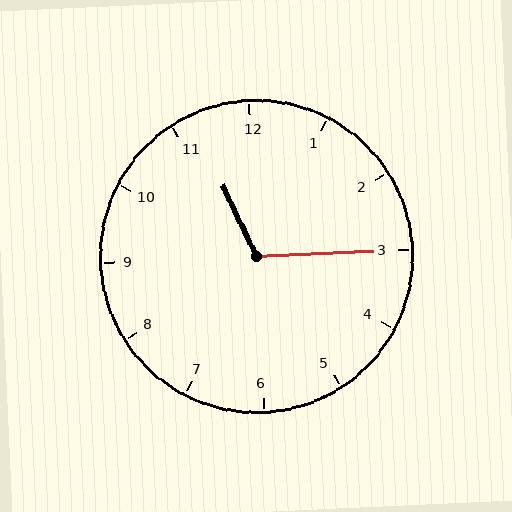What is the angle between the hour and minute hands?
Approximately 112 degrees.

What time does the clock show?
11:15.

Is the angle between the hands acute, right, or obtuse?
It is obtuse.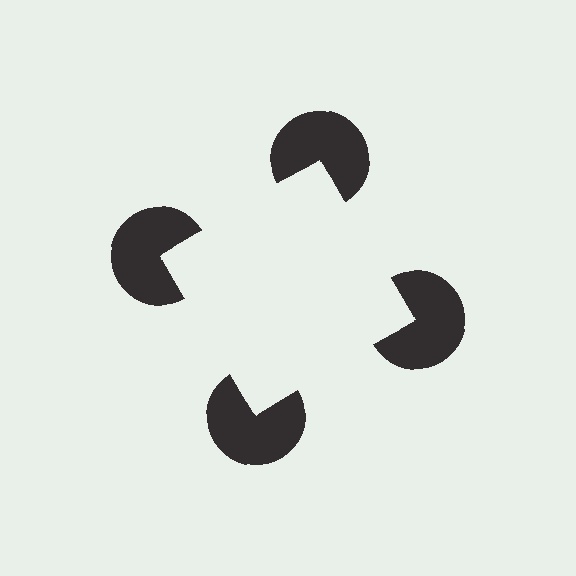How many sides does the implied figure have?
4 sides.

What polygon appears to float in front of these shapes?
An illusory square — its edges are inferred from the aligned wedge cuts in the pac-man discs, not physically drawn.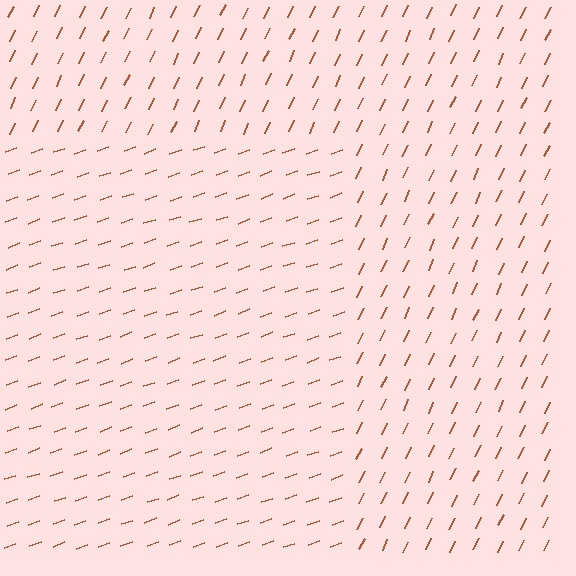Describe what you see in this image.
The image is filled with small brown line segments. A rectangle region in the image has lines oriented differently from the surrounding lines, creating a visible texture boundary.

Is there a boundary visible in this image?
Yes, there is a texture boundary formed by a change in line orientation.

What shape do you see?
I see a rectangle.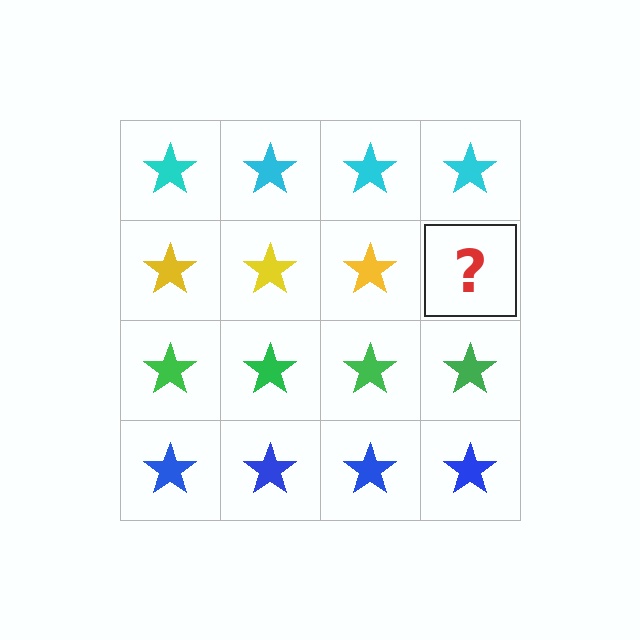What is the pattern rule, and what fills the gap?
The rule is that each row has a consistent color. The gap should be filled with a yellow star.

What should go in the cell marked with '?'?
The missing cell should contain a yellow star.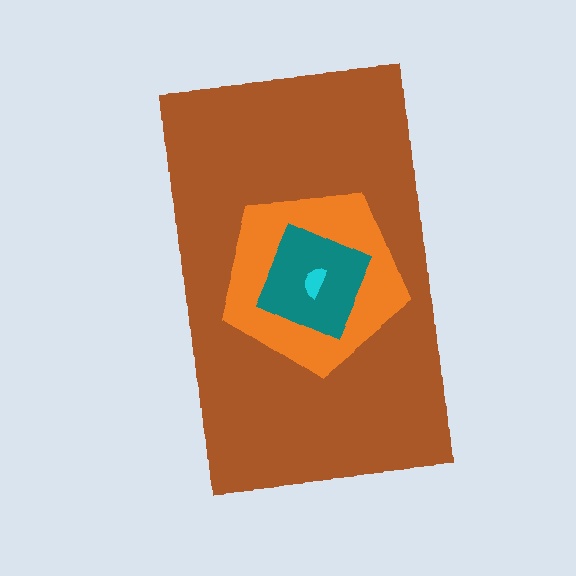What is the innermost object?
The cyan semicircle.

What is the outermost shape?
The brown rectangle.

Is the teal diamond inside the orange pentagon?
Yes.